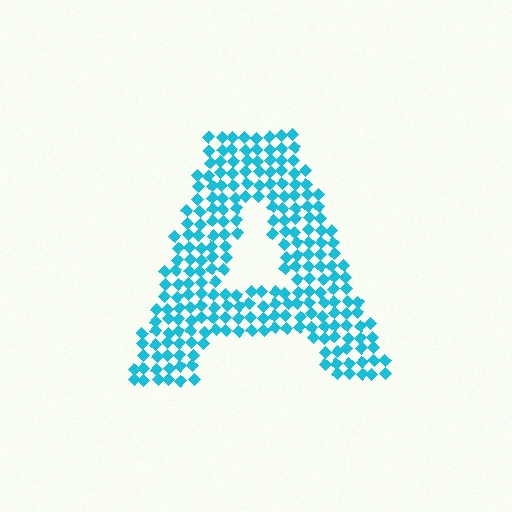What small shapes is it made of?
It is made of small diamonds.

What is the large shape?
The large shape is the letter A.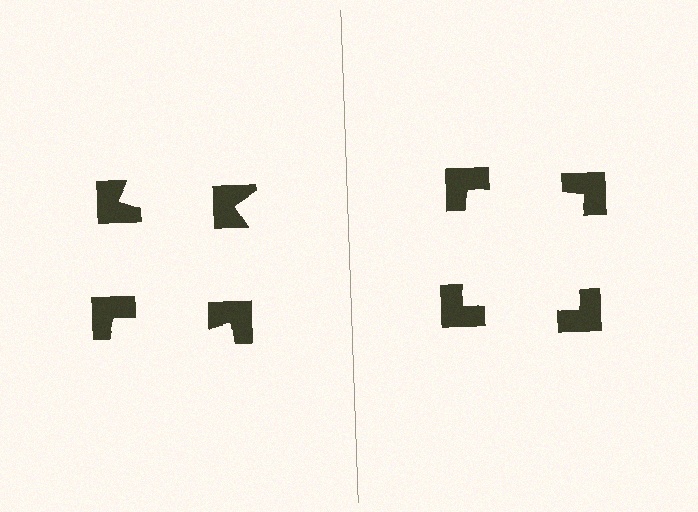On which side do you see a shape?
An illusory square appears on the right side. On the left side the wedge cuts are rotated, so no coherent shape forms.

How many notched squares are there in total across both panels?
8 — 4 on each side.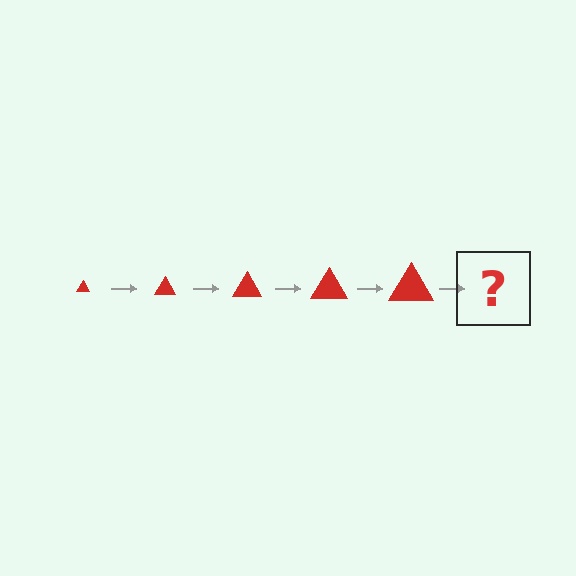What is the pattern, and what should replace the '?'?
The pattern is that the triangle gets progressively larger each step. The '?' should be a red triangle, larger than the previous one.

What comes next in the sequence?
The next element should be a red triangle, larger than the previous one.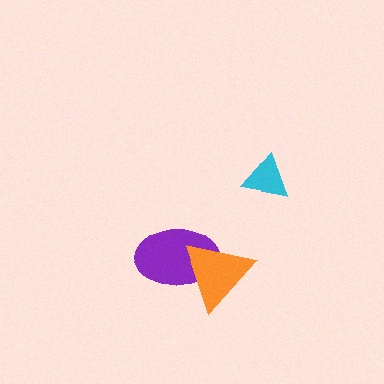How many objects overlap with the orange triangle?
1 object overlaps with the orange triangle.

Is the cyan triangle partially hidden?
No, no other shape covers it.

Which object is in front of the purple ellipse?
The orange triangle is in front of the purple ellipse.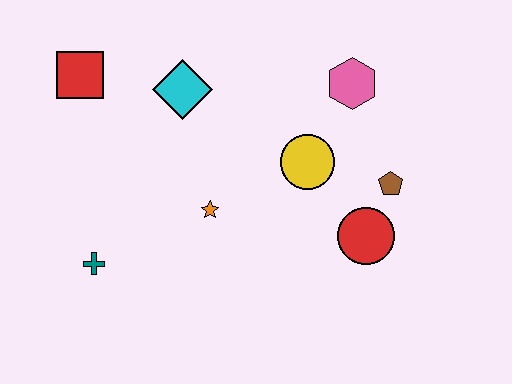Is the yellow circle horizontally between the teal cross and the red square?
No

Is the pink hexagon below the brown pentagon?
No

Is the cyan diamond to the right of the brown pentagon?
No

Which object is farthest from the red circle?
The red square is farthest from the red circle.